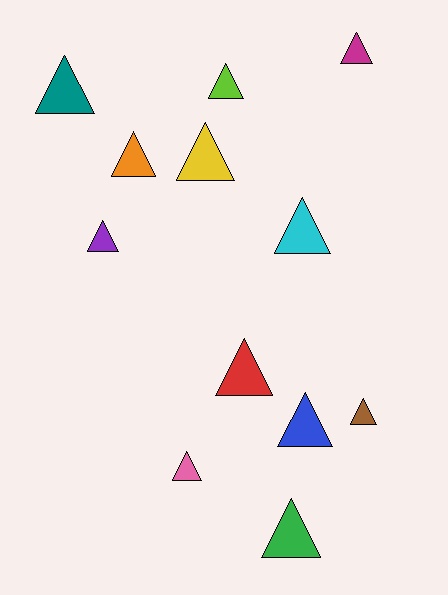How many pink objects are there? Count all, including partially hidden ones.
There is 1 pink object.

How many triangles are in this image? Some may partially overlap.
There are 12 triangles.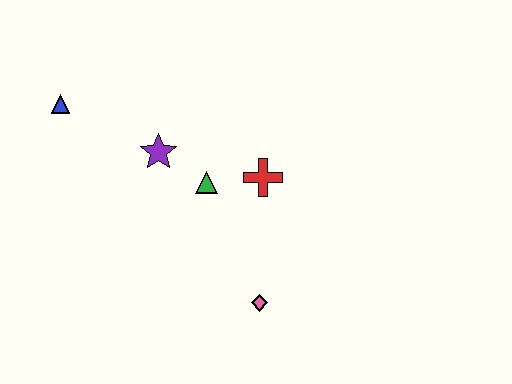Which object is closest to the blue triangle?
The purple star is closest to the blue triangle.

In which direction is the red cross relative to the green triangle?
The red cross is to the right of the green triangle.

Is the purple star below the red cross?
No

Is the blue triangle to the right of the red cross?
No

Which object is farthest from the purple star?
The pink diamond is farthest from the purple star.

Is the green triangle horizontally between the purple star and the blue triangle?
No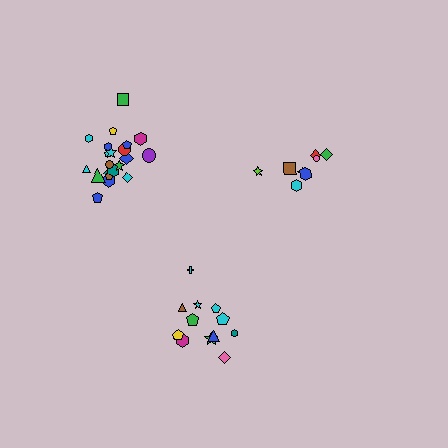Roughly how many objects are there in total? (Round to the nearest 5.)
Roughly 40 objects in total.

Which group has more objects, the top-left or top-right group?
The top-left group.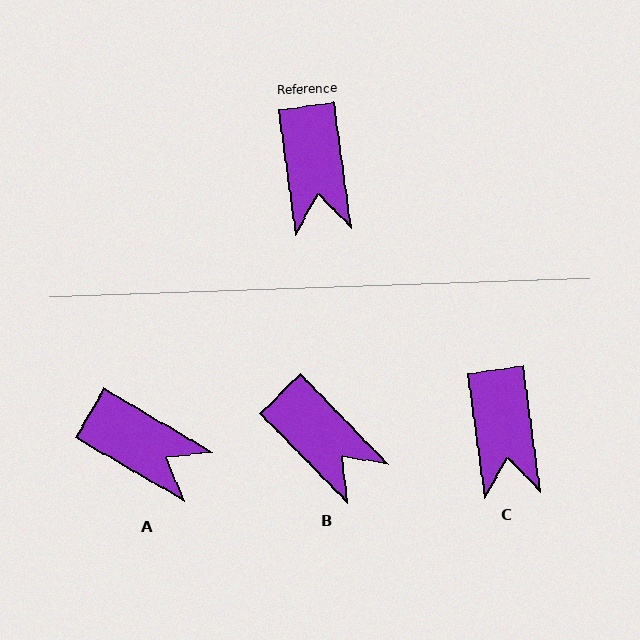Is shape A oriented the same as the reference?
No, it is off by about 52 degrees.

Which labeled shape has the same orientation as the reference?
C.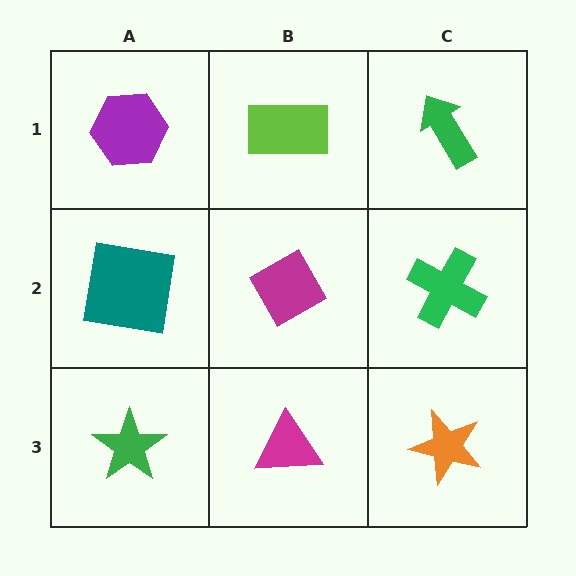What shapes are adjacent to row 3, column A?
A teal square (row 2, column A), a magenta triangle (row 3, column B).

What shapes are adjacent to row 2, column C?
A green arrow (row 1, column C), an orange star (row 3, column C), a magenta diamond (row 2, column B).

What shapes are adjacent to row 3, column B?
A magenta diamond (row 2, column B), a green star (row 3, column A), an orange star (row 3, column C).